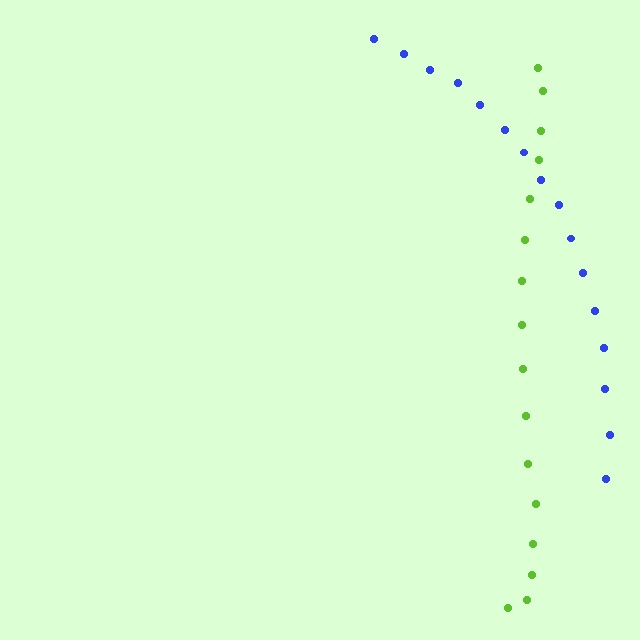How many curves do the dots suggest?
There are 2 distinct paths.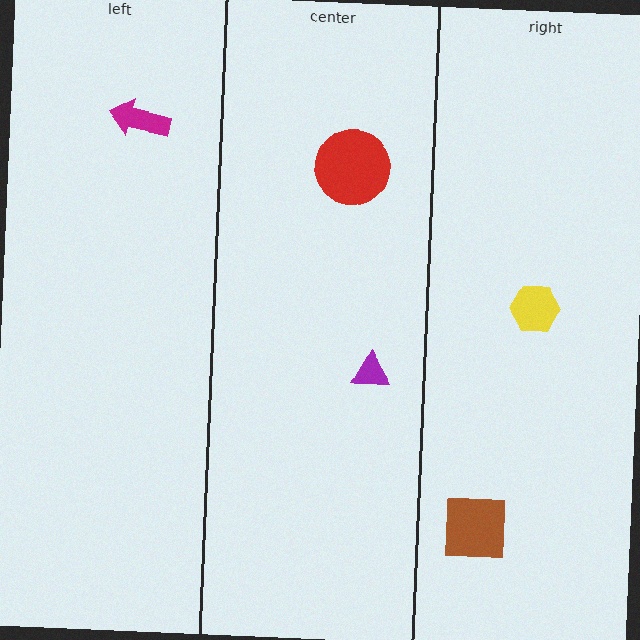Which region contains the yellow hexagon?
The right region.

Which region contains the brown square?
The right region.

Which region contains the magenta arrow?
The left region.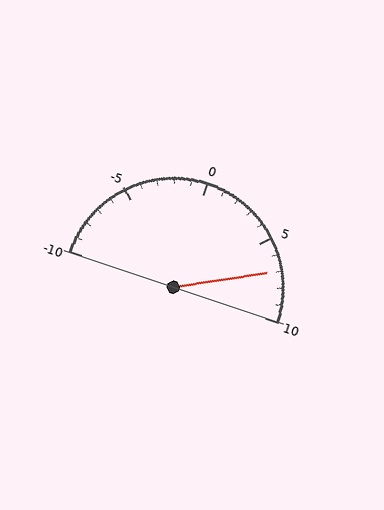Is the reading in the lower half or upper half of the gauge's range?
The reading is in the upper half of the range (-10 to 10).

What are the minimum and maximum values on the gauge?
The gauge ranges from -10 to 10.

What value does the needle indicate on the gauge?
The needle indicates approximately 7.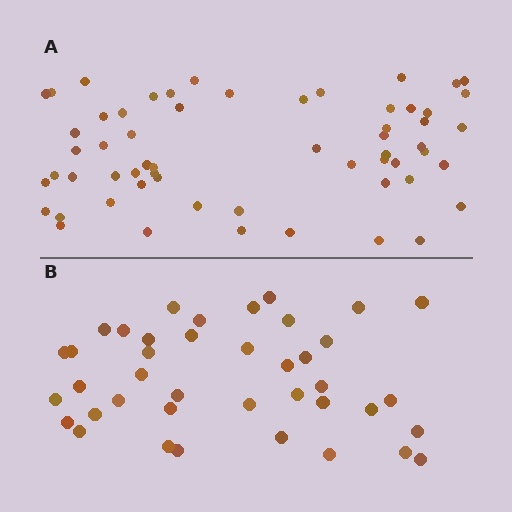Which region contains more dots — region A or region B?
Region A (the top region) has more dots.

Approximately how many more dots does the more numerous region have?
Region A has approximately 20 more dots than region B.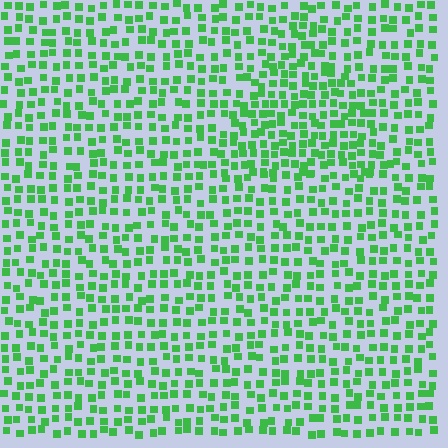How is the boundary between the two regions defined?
The boundary is defined by a change in element density (approximately 1.5x ratio). All elements are the same color, size, and shape.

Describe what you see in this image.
The image contains small green elements arranged at two different densities. A triangle-shaped region is visible where the elements are more densely packed than the surrounding area.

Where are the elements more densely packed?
The elements are more densely packed inside the triangle boundary.